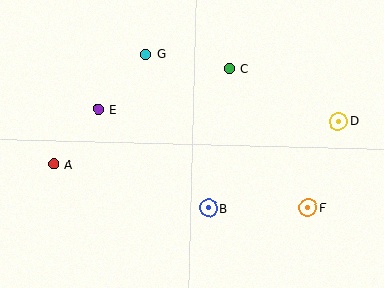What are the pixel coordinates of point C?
Point C is at (229, 69).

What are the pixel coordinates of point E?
Point E is at (98, 109).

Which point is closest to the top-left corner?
Point E is closest to the top-left corner.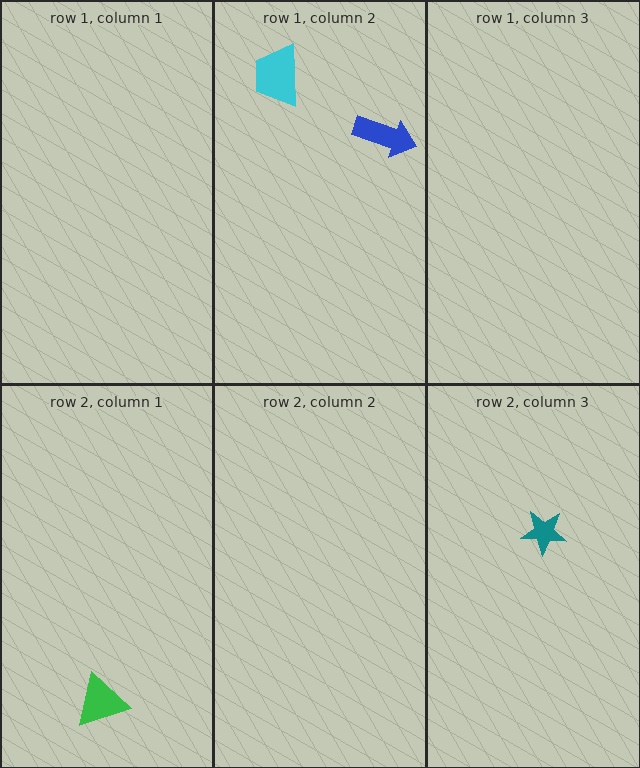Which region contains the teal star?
The row 2, column 3 region.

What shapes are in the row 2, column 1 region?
The green triangle.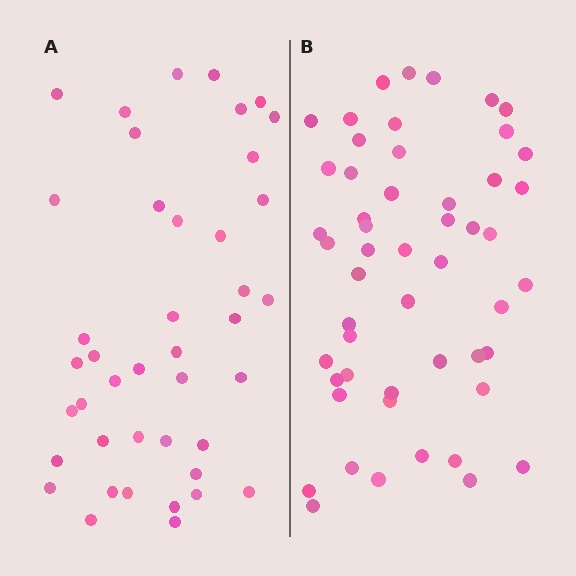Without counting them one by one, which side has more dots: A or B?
Region B (the right region) has more dots.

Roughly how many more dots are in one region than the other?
Region B has roughly 10 or so more dots than region A.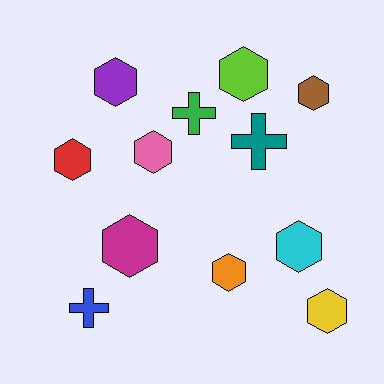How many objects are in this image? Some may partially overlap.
There are 12 objects.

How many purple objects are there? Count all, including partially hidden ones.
There is 1 purple object.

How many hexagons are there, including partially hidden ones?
There are 9 hexagons.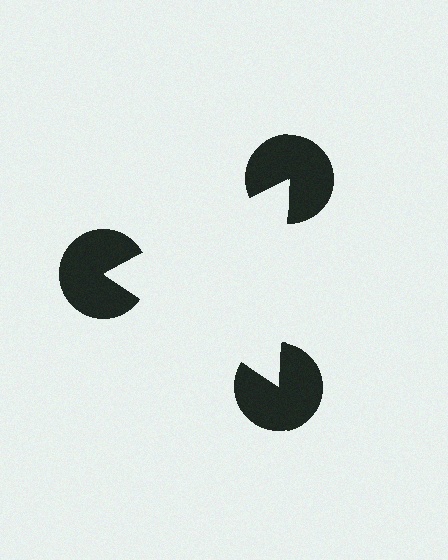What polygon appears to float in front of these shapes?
An illusory triangle — its edges are inferred from the aligned wedge cuts in the pac-man discs, not physically drawn.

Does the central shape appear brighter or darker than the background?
It typically appears slightly brighter than the background, even though no actual brightness change is drawn.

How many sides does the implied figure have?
3 sides.